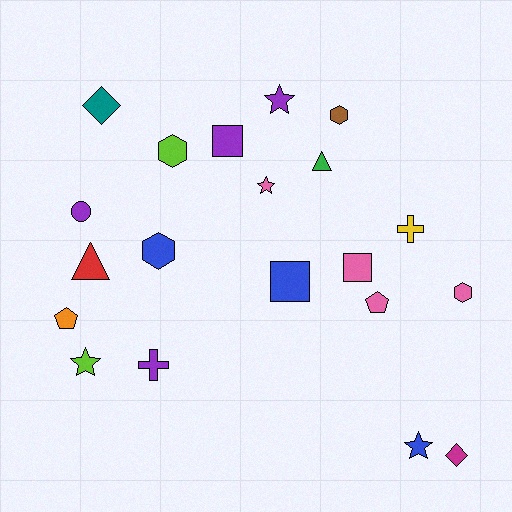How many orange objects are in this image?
There is 1 orange object.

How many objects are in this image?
There are 20 objects.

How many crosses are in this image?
There are 2 crosses.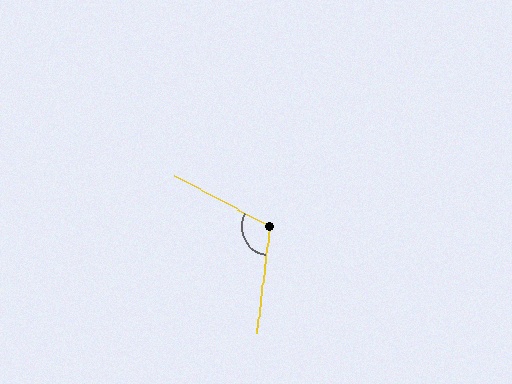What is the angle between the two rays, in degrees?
Approximately 111 degrees.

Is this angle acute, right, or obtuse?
It is obtuse.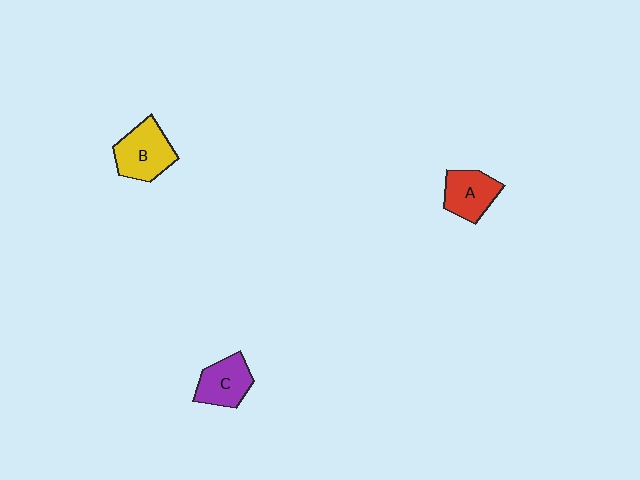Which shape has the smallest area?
Shape C (purple).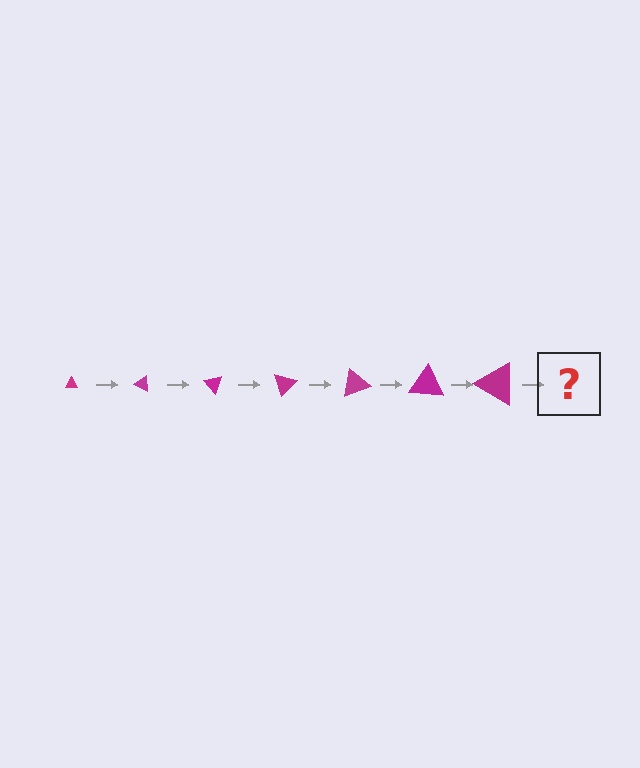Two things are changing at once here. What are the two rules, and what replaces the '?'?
The two rules are that the triangle grows larger each step and it rotates 25 degrees each step. The '?' should be a triangle, larger than the previous one and rotated 175 degrees from the start.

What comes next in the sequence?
The next element should be a triangle, larger than the previous one and rotated 175 degrees from the start.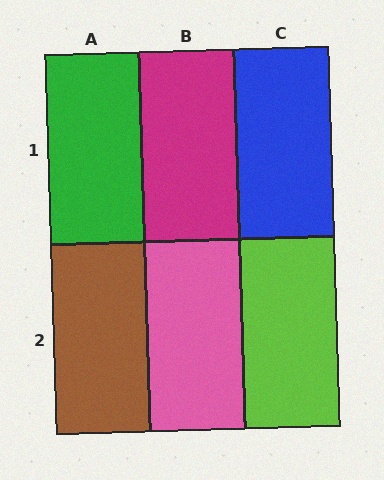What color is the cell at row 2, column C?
Lime.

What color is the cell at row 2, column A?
Brown.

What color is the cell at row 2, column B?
Pink.